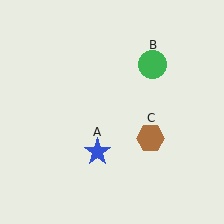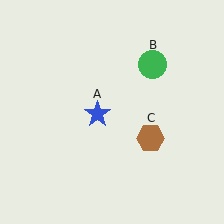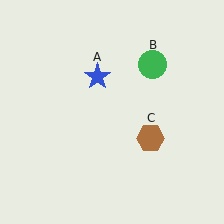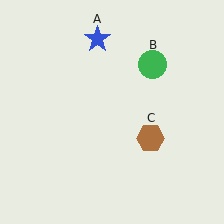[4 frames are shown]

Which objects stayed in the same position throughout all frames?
Green circle (object B) and brown hexagon (object C) remained stationary.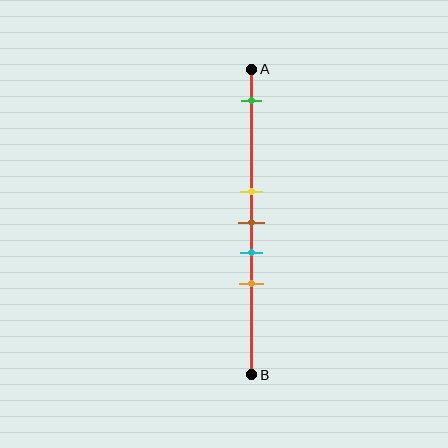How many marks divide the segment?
There are 5 marks dividing the segment.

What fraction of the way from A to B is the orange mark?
The orange mark is approximately 70% (0.7) of the way from A to B.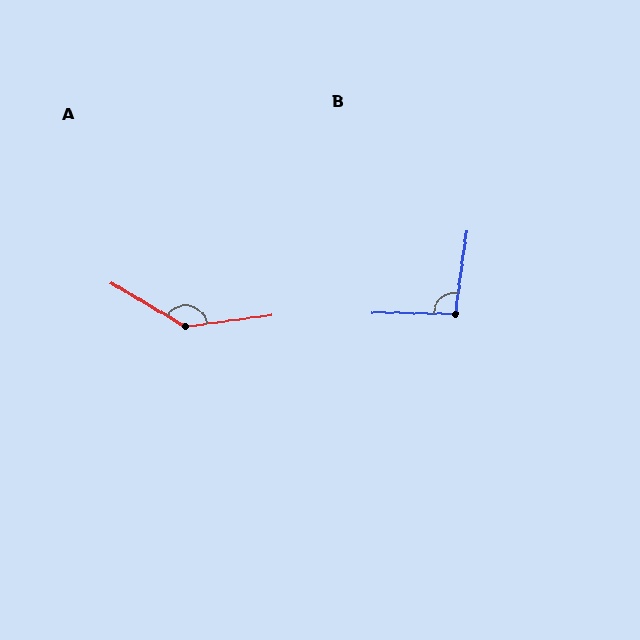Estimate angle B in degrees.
Approximately 97 degrees.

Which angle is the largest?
A, at approximately 142 degrees.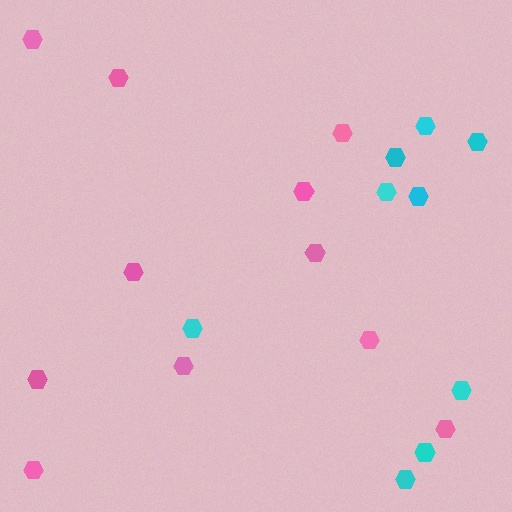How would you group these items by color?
There are 2 groups: one group of pink hexagons (11) and one group of cyan hexagons (9).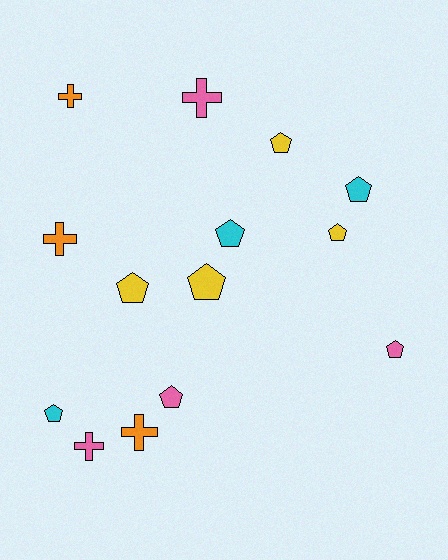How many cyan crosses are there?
There are no cyan crosses.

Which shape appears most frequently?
Pentagon, with 9 objects.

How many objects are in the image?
There are 14 objects.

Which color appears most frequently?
Pink, with 4 objects.